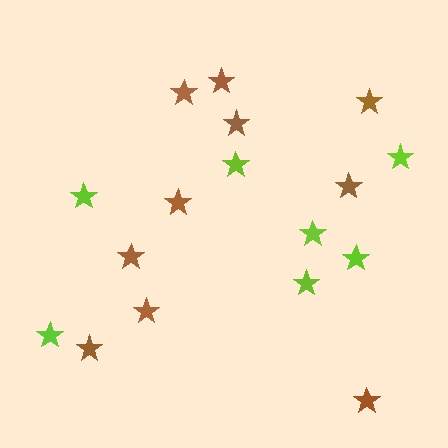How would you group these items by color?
There are 2 groups: one group of brown stars (10) and one group of lime stars (7).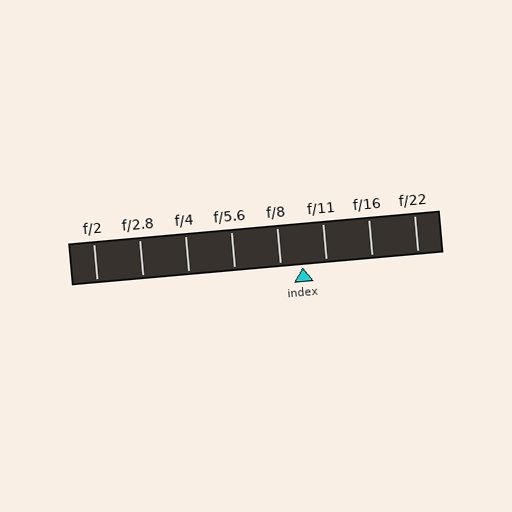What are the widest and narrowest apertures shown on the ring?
The widest aperture shown is f/2 and the narrowest is f/22.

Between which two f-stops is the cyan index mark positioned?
The index mark is between f/8 and f/11.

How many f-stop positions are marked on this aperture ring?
There are 8 f-stop positions marked.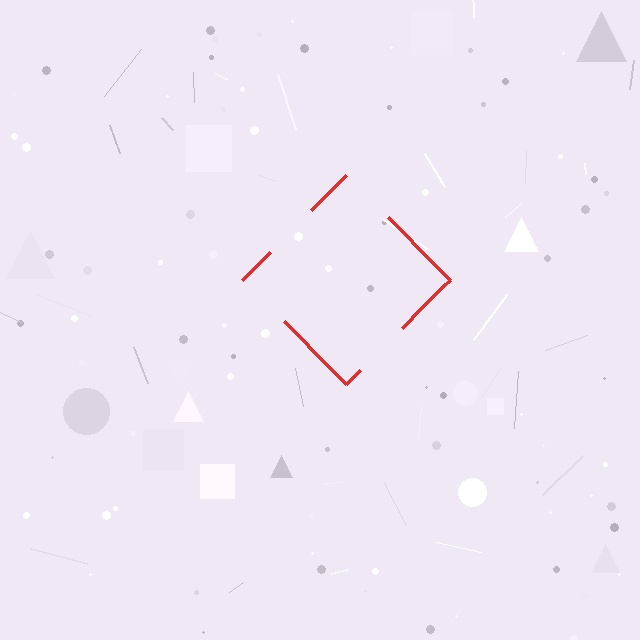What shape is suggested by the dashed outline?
The dashed outline suggests a diamond.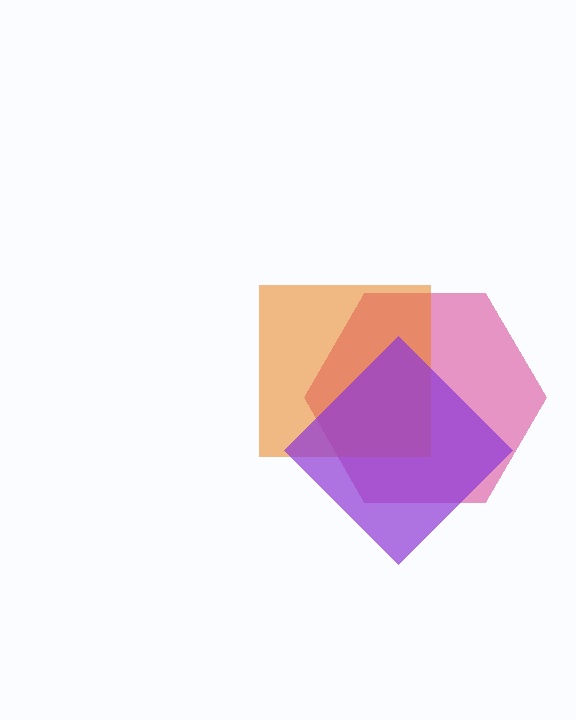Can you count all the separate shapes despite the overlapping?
Yes, there are 3 separate shapes.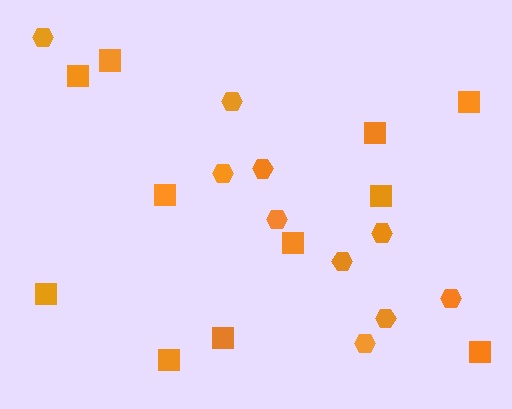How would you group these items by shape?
There are 2 groups: one group of squares (11) and one group of hexagons (10).